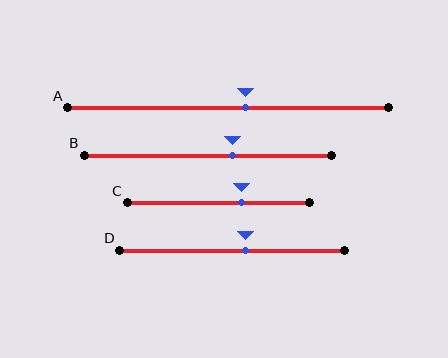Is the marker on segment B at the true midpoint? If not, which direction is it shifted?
No, the marker on segment B is shifted to the right by about 10% of the segment length.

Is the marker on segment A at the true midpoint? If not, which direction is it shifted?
No, the marker on segment A is shifted to the right by about 6% of the segment length.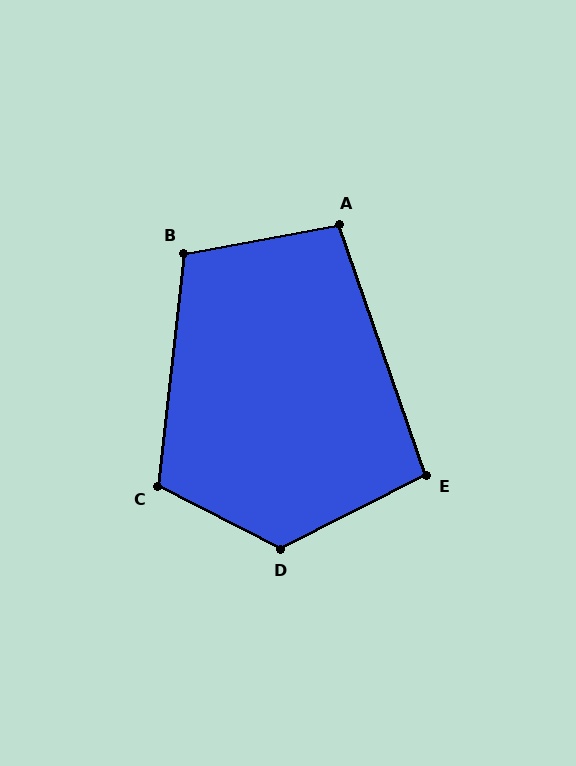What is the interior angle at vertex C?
Approximately 111 degrees (obtuse).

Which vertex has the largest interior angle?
D, at approximately 126 degrees.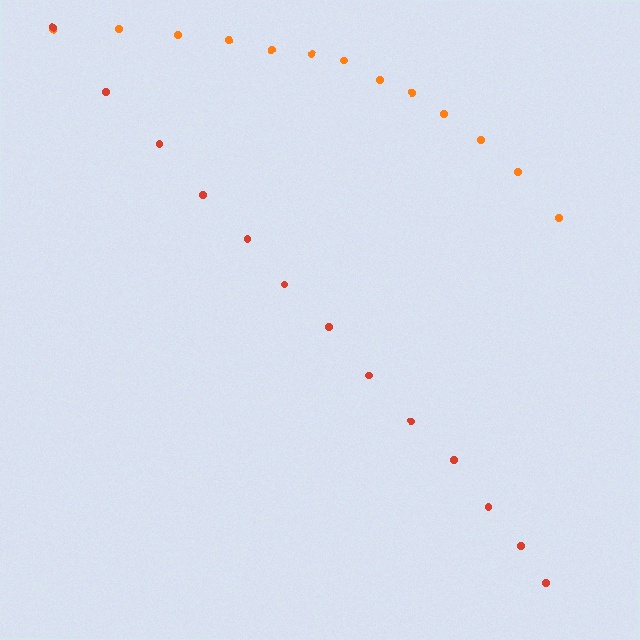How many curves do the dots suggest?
There are 2 distinct paths.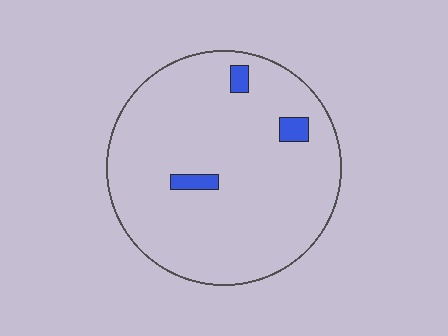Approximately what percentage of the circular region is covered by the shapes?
Approximately 5%.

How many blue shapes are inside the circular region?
3.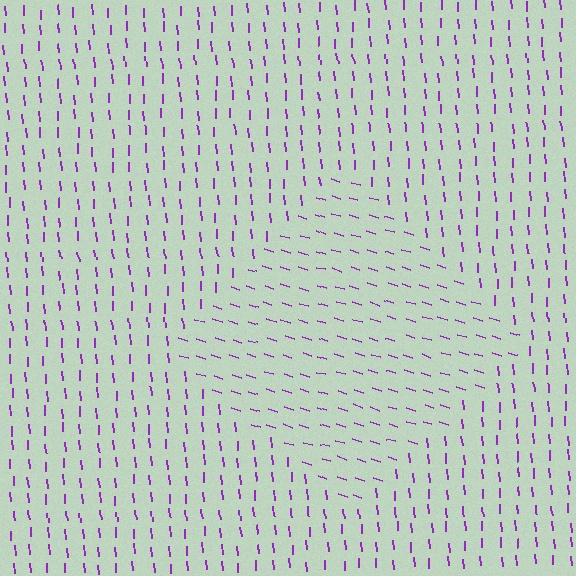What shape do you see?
I see a diamond.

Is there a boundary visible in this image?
Yes, there is a texture boundary formed by a change in line orientation.